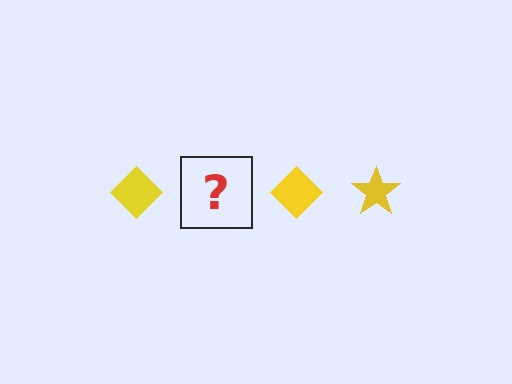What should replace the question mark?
The question mark should be replaced with a yellow star.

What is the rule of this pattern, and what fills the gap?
The rule is that the pattern cycles through diamond, star shapes in yellow. The gap should be filled with a yellow star.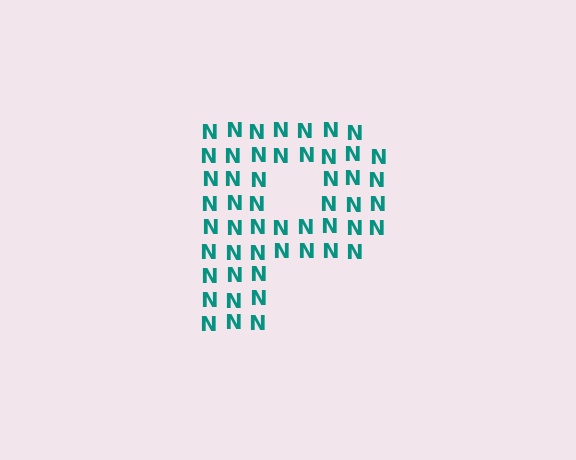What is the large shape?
The large shape is the letter P.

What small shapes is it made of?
It is made of small letter N's.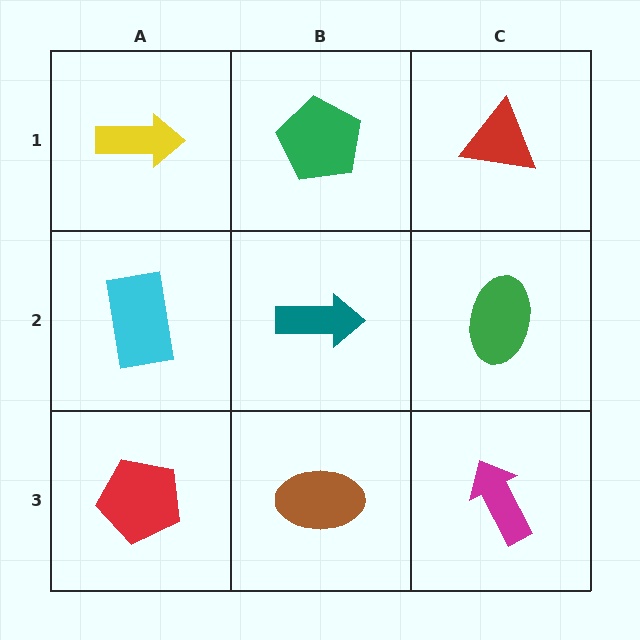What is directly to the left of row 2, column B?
A cyan rectangle.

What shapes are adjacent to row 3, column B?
A teal arrow (row 2, column B), a red pentagon (row 3, column A), a magenta arrow (row 3, column C).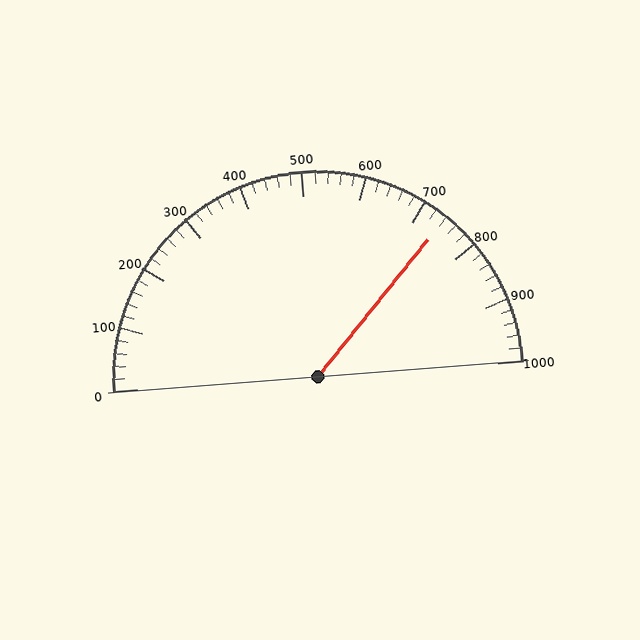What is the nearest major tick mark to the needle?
The nearest major tick mark is 700.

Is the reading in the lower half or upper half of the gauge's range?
The reading is in the upper half of the range (0 to 1000).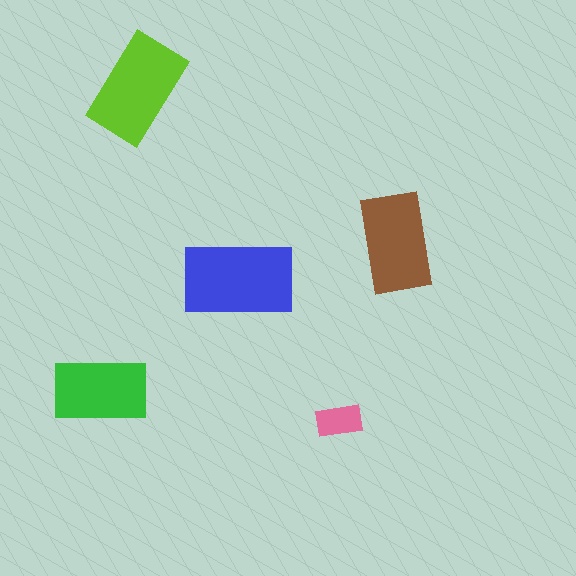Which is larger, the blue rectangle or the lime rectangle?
The blue one.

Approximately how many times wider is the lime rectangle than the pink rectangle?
About 2.5 times wider.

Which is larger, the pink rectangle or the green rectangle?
The green one.